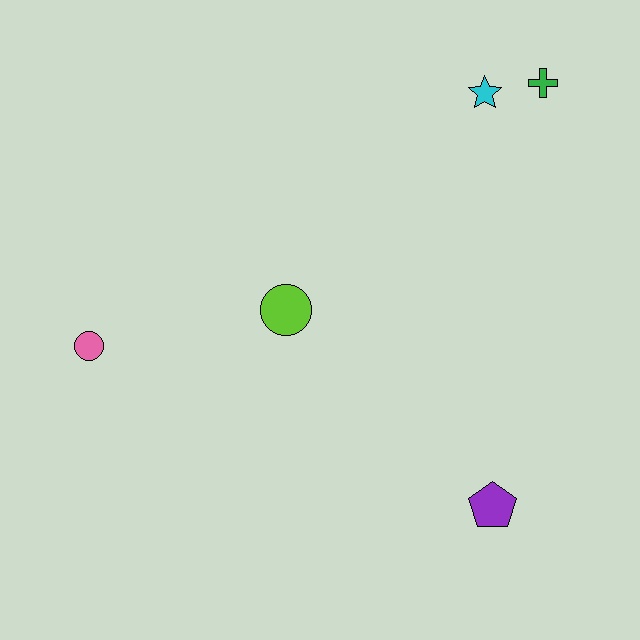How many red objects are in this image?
There are no red objects.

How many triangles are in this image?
There are no triangles.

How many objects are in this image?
There are 5 objects.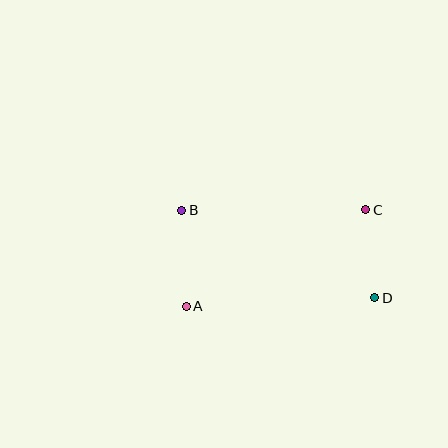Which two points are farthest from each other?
Points B and D are farthest from each other.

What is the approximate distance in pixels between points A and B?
The distance between A and B is approximately 96 pixels.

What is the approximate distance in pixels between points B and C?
The distance between B and C is approximately 184 pixels.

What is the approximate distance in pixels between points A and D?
The distance between A and D is approximately 188 pixels.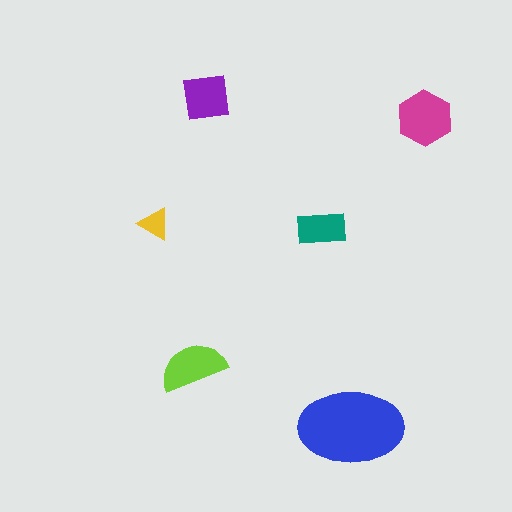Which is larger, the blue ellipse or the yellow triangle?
The blue ellipse.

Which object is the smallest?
The yellow triangle.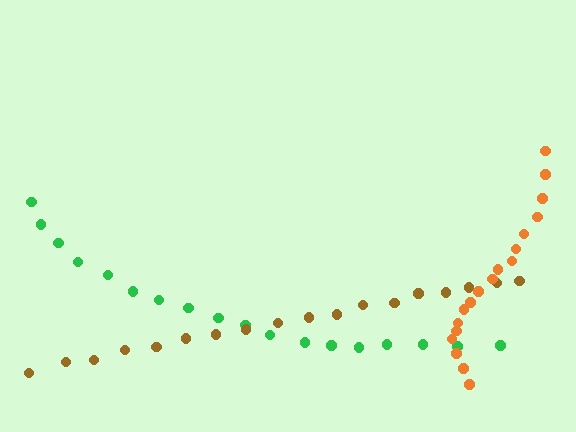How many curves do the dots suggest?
There are 3 distinct paths.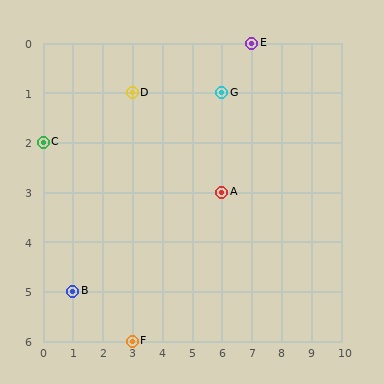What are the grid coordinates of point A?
Point A is at grid coordinates (6, 3).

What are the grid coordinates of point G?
Point G is at grid coordinates (6, 1).